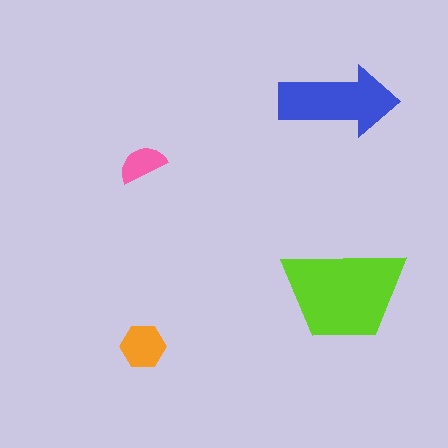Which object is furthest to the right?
The lime trapezoid is rightmost.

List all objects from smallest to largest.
The pink semicircle, the orange hexagon, the blue arrow, the lime trapezoid.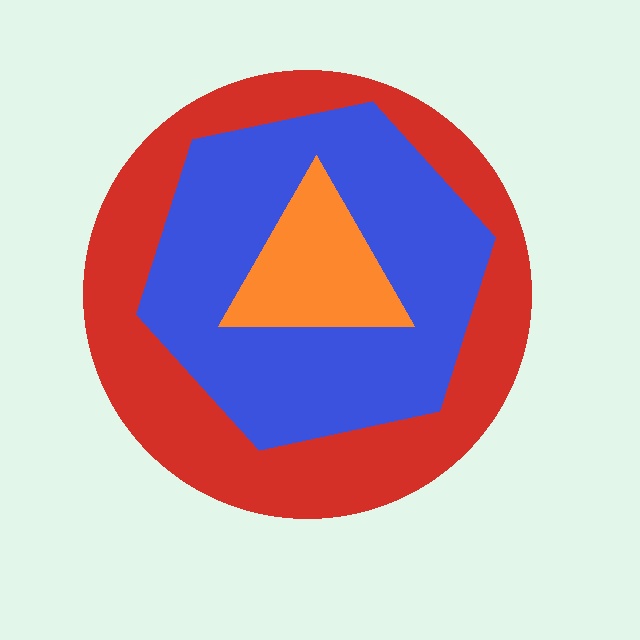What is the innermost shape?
The orange triangle.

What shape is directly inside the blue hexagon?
The orange triangle.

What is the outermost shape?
The red circle.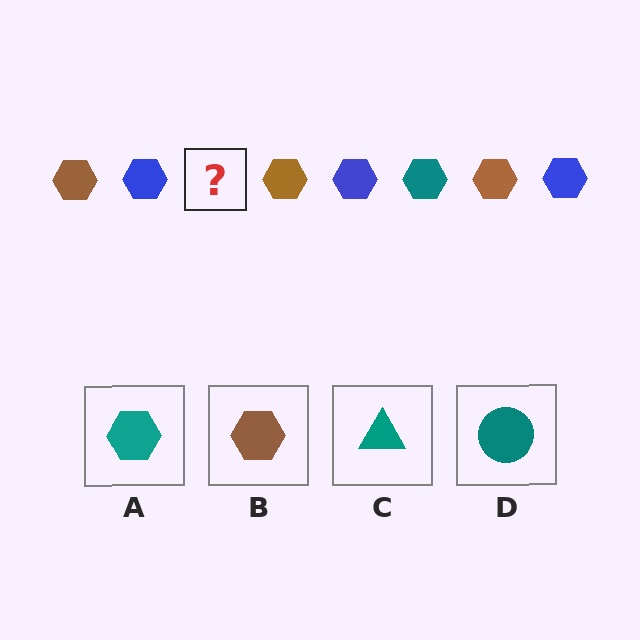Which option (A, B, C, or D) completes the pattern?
A.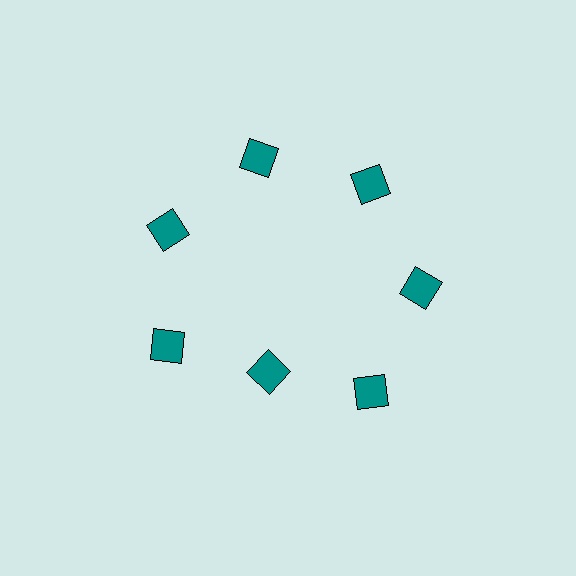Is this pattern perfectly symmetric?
No. The 7 teal squares are arranged in a ring, but one element near the 6 o'clock position is pulled inward toward the center, breaking the 7-fold rotational symmetry.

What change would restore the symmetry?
The symmetry would be restored by moving it outward, back onto the ring so that all 7 squares sit at equal angles and equal distance from the center.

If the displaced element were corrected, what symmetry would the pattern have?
It would have 7-fold rotational symmetry — the pattern would map onto itself every 51 degrees.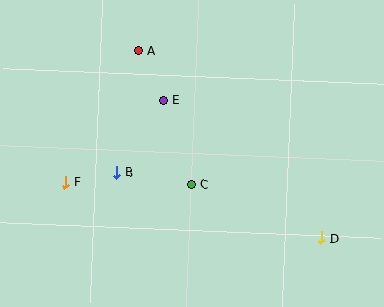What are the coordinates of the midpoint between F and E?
The midpoint between F and E is at (115, 141).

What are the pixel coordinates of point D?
Point D is at (321, 238).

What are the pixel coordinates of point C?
Point C is at (191, 184).